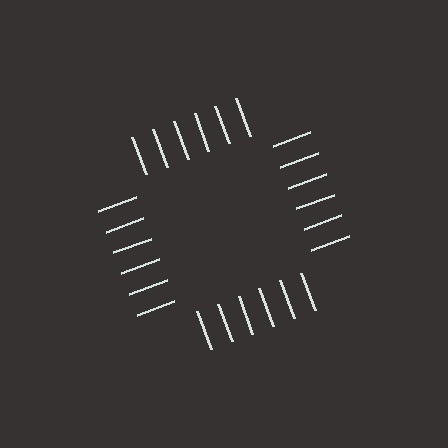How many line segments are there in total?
24 — 6 along each of the 4 edges.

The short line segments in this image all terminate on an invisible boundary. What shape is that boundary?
An illusory square — the line segments terminate on its edges but no continuous stroke is drawn.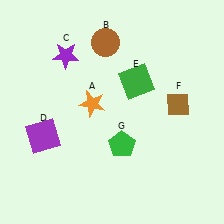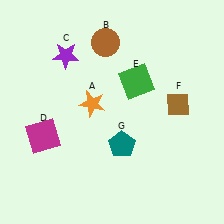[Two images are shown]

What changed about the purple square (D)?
In Image 1, D is purple. In Image 2, it changed to magenta.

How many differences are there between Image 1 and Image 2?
There are 2 differences between the two images.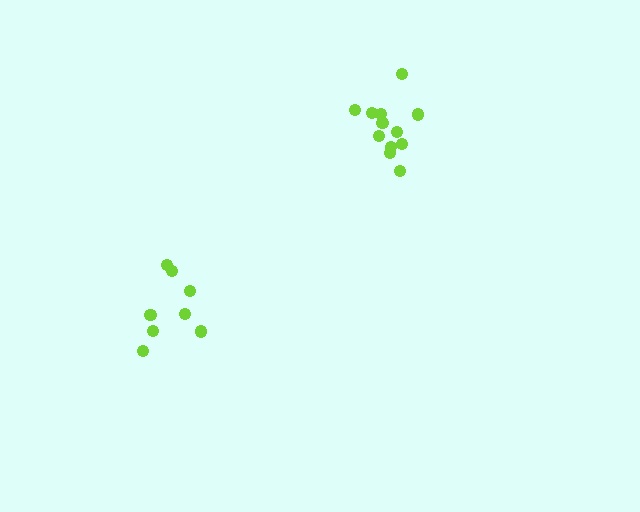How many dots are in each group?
Group 1: 8 dots, Group 2: 12 dots (20 total).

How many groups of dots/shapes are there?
There are 2 groups.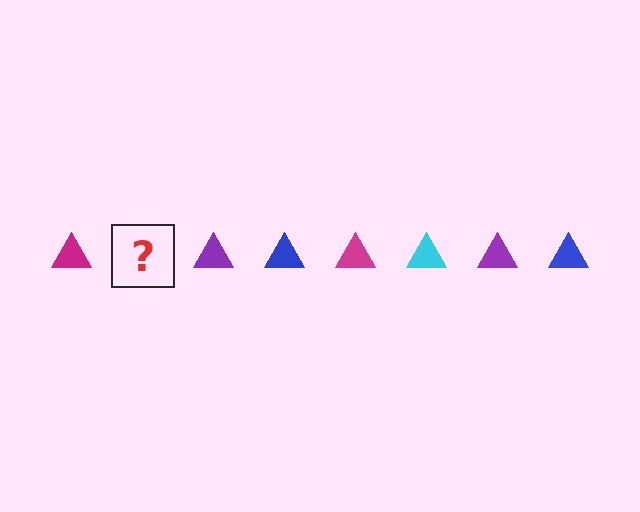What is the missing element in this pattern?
The missing element is a cyan triangle.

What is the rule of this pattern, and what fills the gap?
The rule is that the pattern cycles through magenta, cyan, purple, blue triangles. The gap should be filled with a cyan triangle.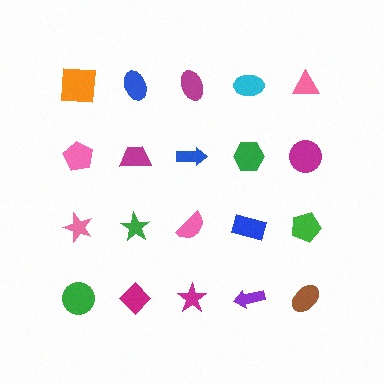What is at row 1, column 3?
A magenta ellipse.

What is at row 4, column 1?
A green circle.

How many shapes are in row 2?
5 shapes.